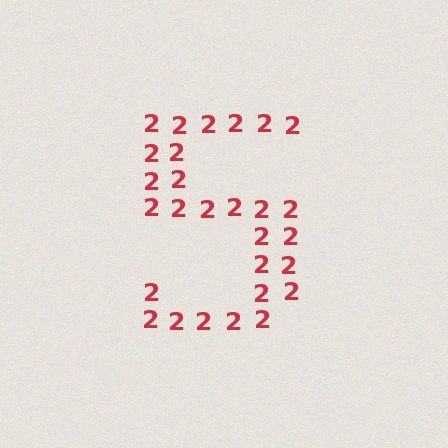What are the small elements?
The small elements are digit 2's.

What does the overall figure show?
The overall figure shows the digit 5.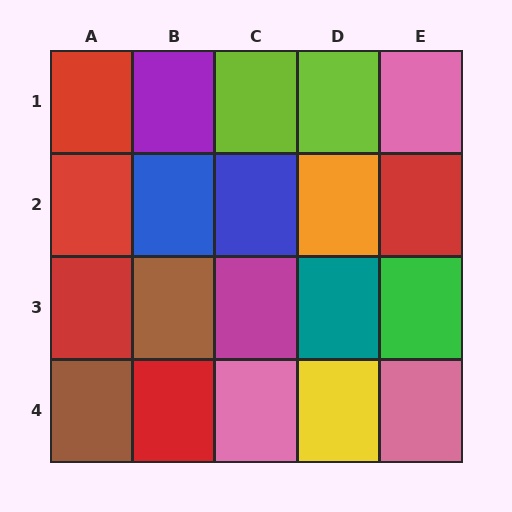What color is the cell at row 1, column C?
Lime.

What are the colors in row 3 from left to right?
Red, brown, magenta, teal, green.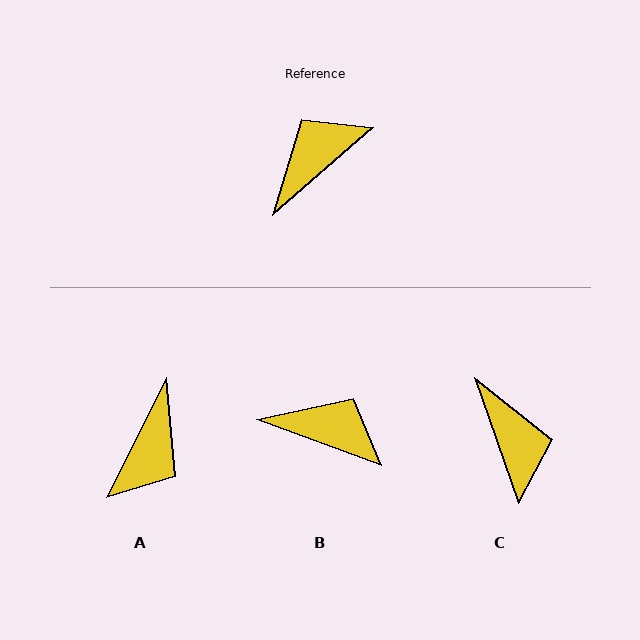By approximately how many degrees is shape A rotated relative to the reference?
Approximately 158 degrees clockwise.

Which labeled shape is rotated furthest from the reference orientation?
A, about 158 degrees away.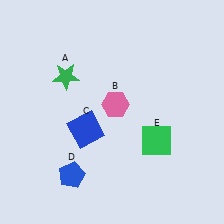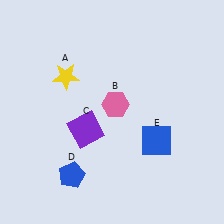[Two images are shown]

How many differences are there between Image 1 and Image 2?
There are 3 differences between the two images.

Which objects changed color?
A changed from green to yellow. C changed from blue to purple. E changed from green to blue.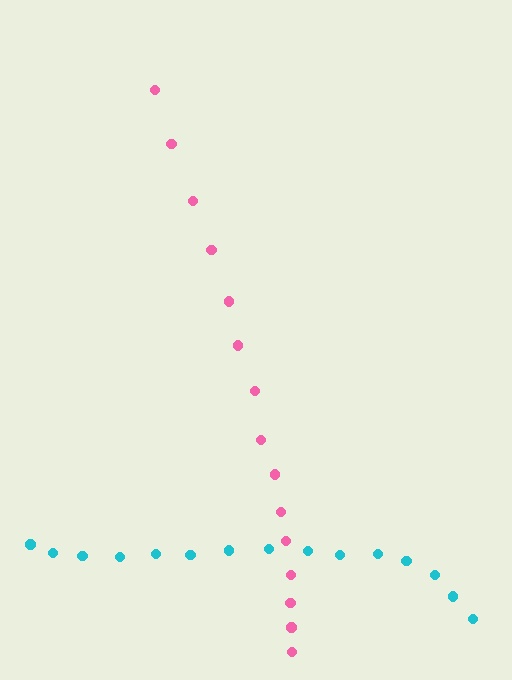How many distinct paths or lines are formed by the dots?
There are 2 distinct paths.